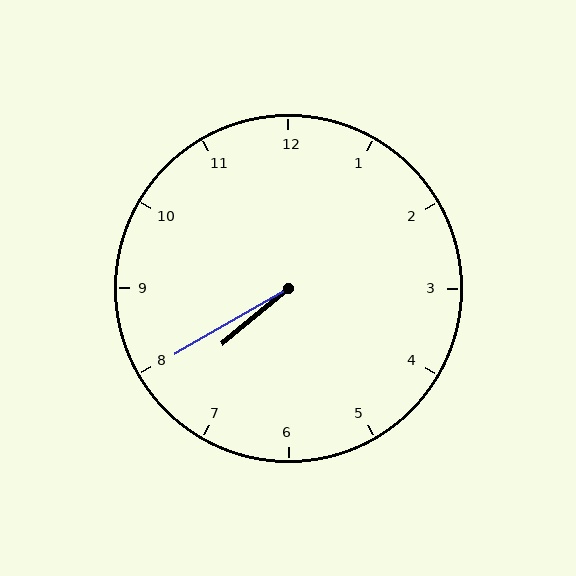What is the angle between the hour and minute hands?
Approximately 10 degrees.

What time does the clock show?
7:40.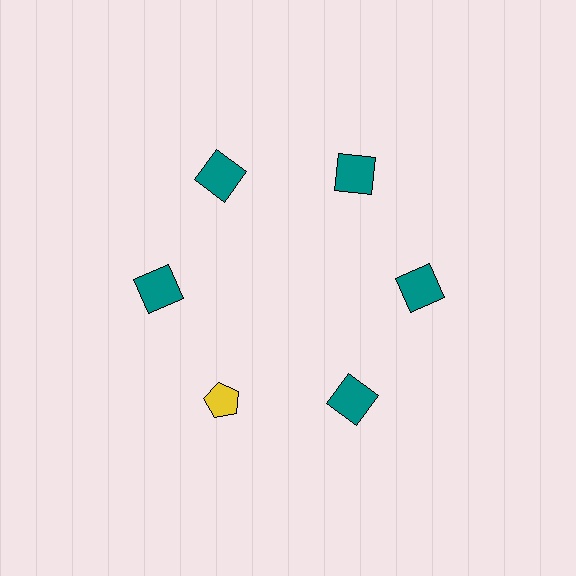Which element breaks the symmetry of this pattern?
The yellow pentagon at roughly the 7 o'clock position breaks the symmetry. All other shapes are teal squares.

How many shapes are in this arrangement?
There are 6 shapes arranged in a ring pattern.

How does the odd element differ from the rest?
It differs in both color (yellow instead of teal) and shape (pentagon instead of square).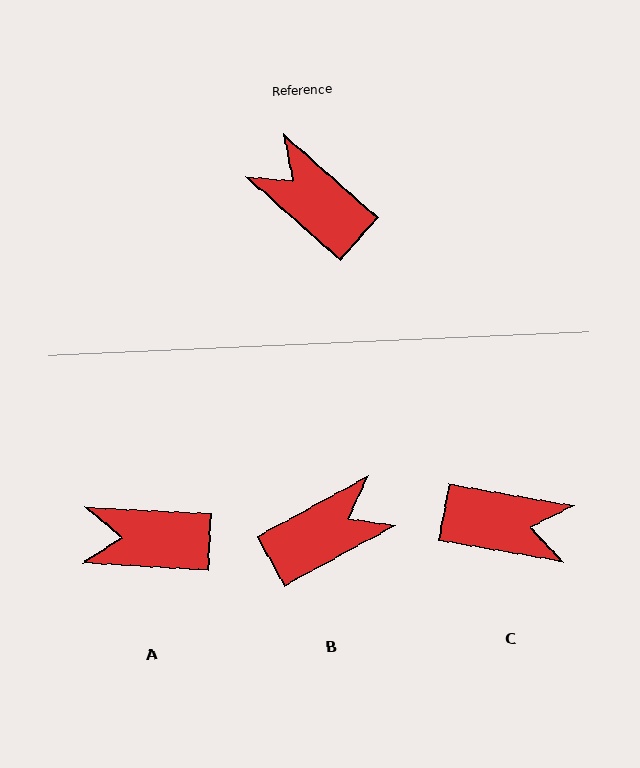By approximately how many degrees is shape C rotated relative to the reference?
Approximately 148 degrees clockwise.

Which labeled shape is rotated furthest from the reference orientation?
C, about 148 degrees away.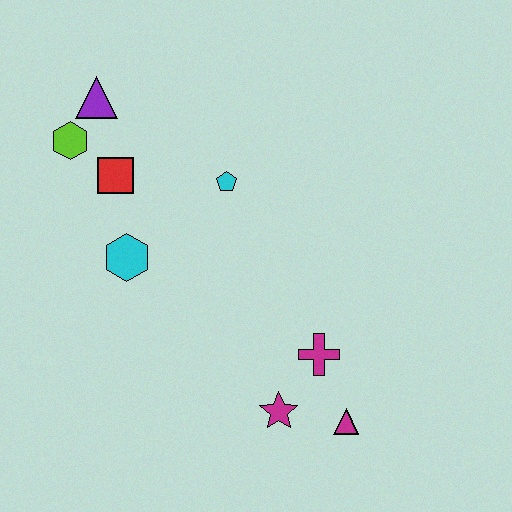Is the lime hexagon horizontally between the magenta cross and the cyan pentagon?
No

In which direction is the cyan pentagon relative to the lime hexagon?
The cyan pentagon is to the right of the lime hexagon.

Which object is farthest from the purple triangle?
The magenta triangle is farthest from the purple triangle.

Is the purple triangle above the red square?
Yes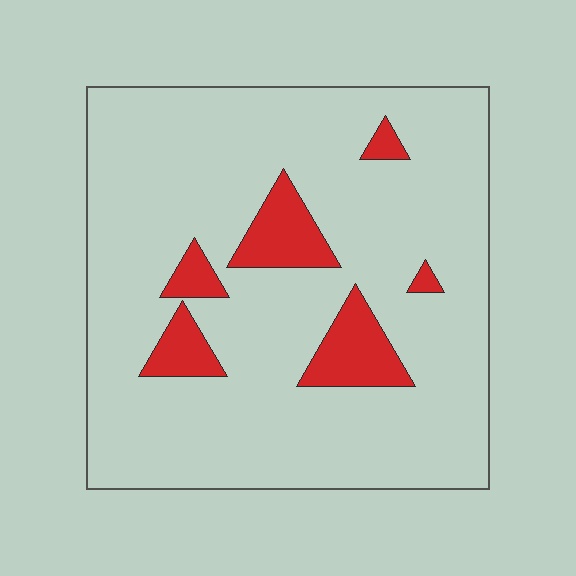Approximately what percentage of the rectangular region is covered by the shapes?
Approximately 10%.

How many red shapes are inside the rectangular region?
6.